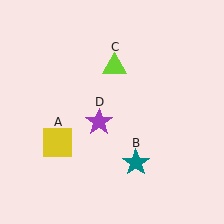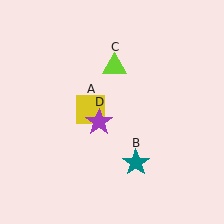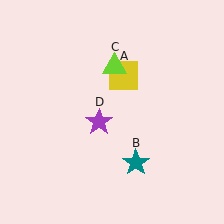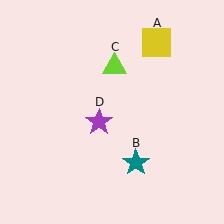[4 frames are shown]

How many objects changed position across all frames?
1 object changed position: yellow square (object A).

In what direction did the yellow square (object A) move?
The yellow square (object A) moved up and to the right.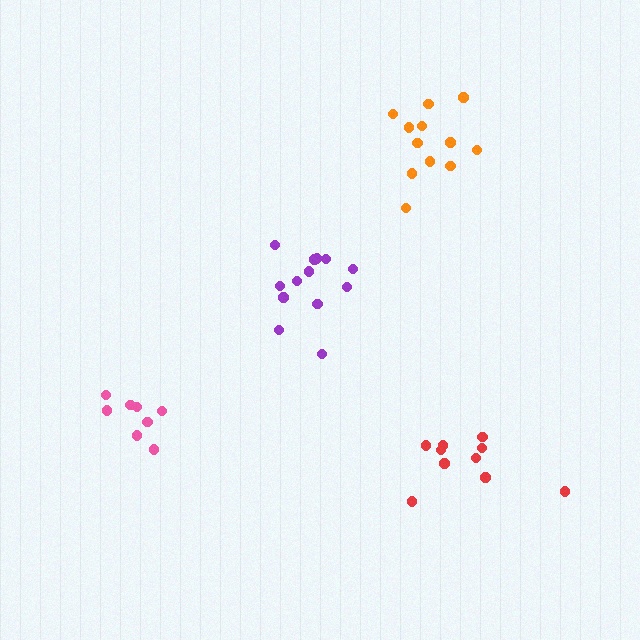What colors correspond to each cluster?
The clusters are colored: red, pink, orange, purple.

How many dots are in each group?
Group 1: 10 dots, Group 2: 8 dots, Group 3: 12 dots, Group 4: 13 dots (43 total).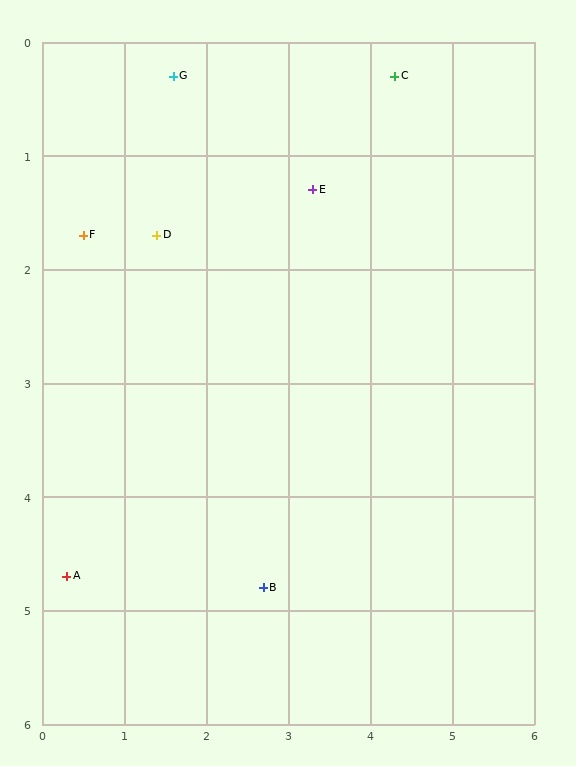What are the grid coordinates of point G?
Point G is at approximately (1.6, 0.3).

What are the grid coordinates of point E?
Point E is at approximately (3.3, 1.3).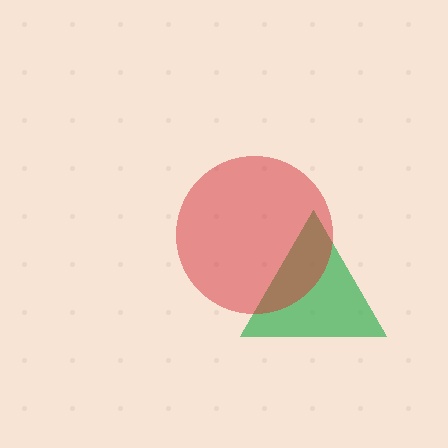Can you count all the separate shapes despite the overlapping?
Yes, there are 2 separate shapes.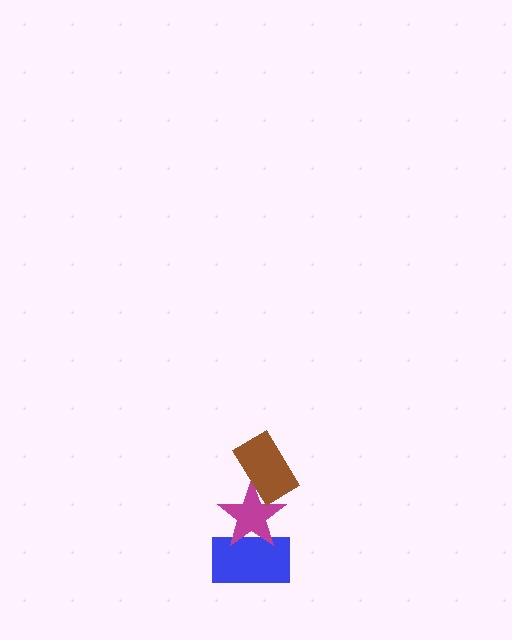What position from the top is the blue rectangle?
The blue rectangle is 3rd from the top.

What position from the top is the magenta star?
The magenta star is 2nd from the top.